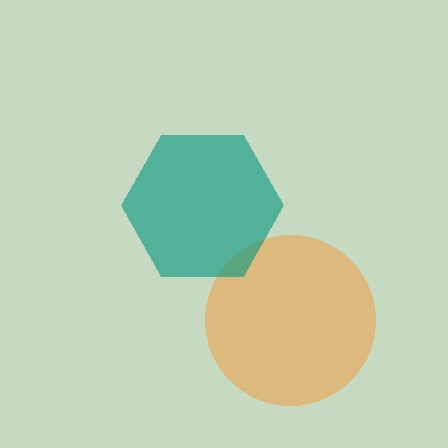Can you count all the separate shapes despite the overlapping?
Yes, there are 2 separate shapes.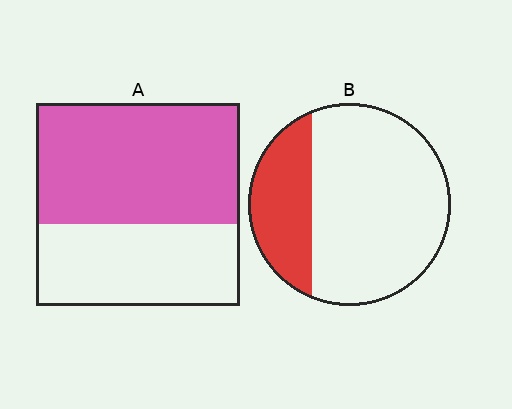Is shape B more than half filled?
No.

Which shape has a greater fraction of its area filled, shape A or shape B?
Shape A.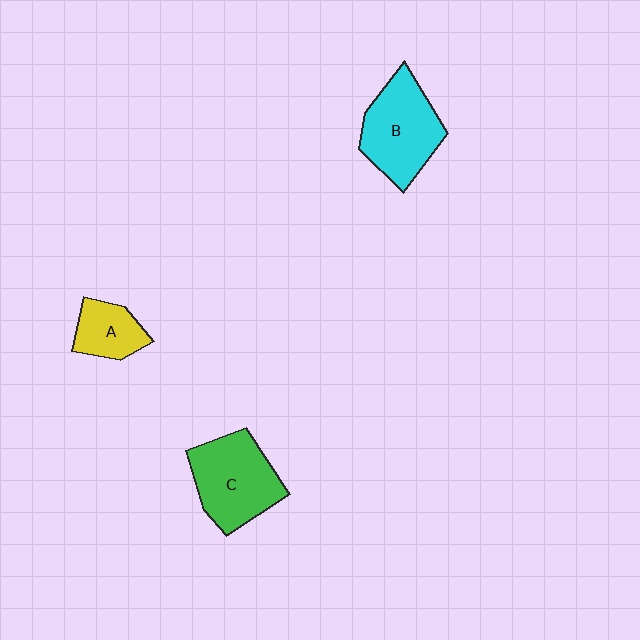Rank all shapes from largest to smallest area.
From largest to smallest: C (green), B (cyan), A (yellow).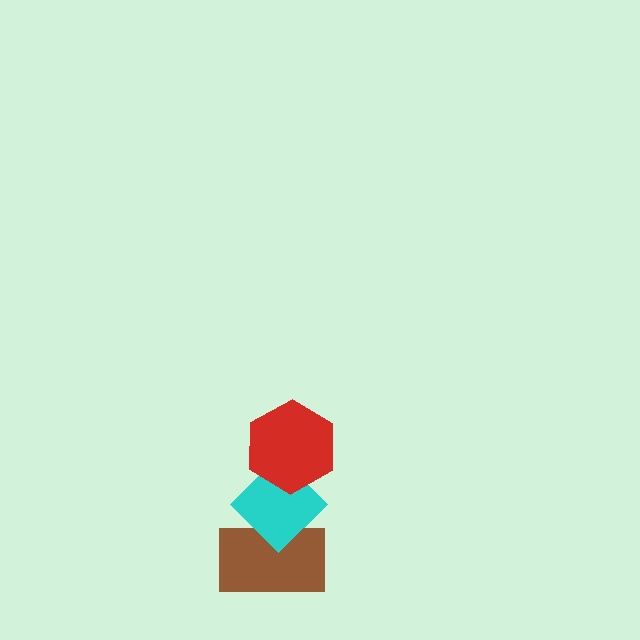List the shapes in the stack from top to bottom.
From top to bottom: the red hexagon, the cyan diamond, the brown rectangle.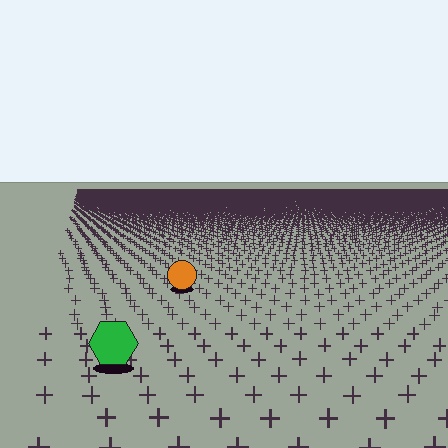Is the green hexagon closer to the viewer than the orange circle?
Yes. The green hexagon is closer — you can tell from the texture gradient: the ground texture is coarser near it.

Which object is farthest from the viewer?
The orange circle is farthest from the viewer. It appears smaller and the ground texture around it is denser.